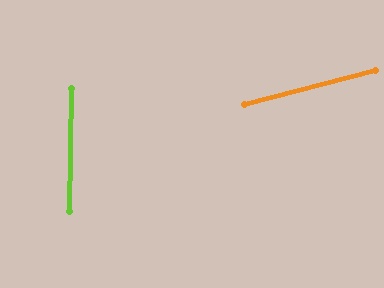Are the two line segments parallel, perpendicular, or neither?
Neither parallel nor perpendicular — they differ by about 74°.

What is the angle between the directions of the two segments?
Approximately 74 degrees.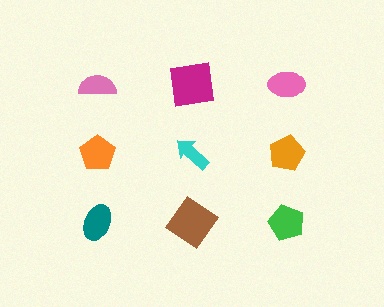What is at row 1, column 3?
A pink ellipse.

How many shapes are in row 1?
3 shapes.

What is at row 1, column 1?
A pink semicircle.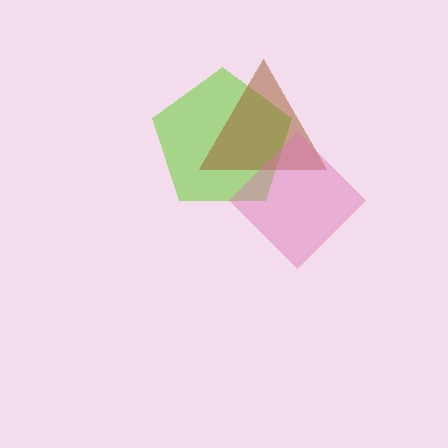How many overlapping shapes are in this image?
There are 3 overlapping shapes in the image.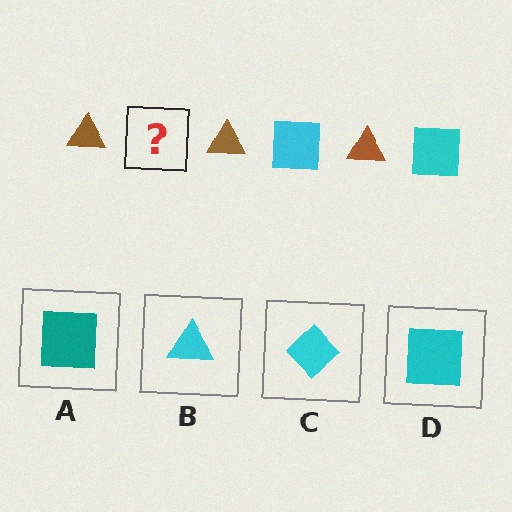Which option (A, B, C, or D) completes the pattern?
D.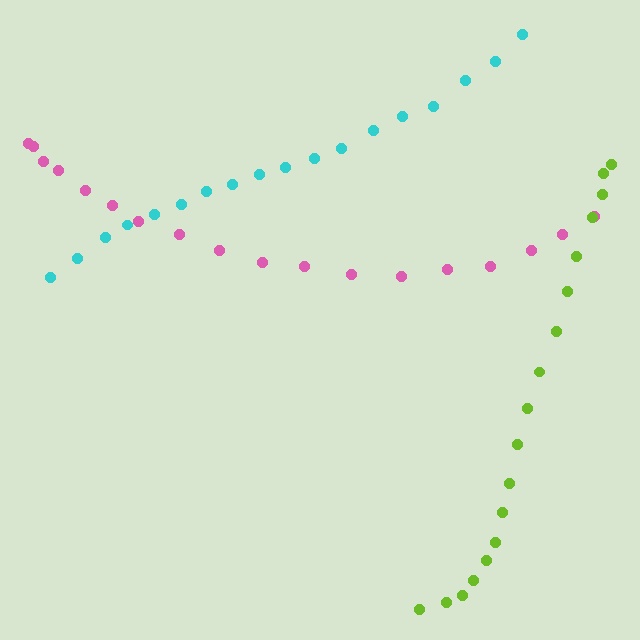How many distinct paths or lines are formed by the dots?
There are 3 distinct paths.